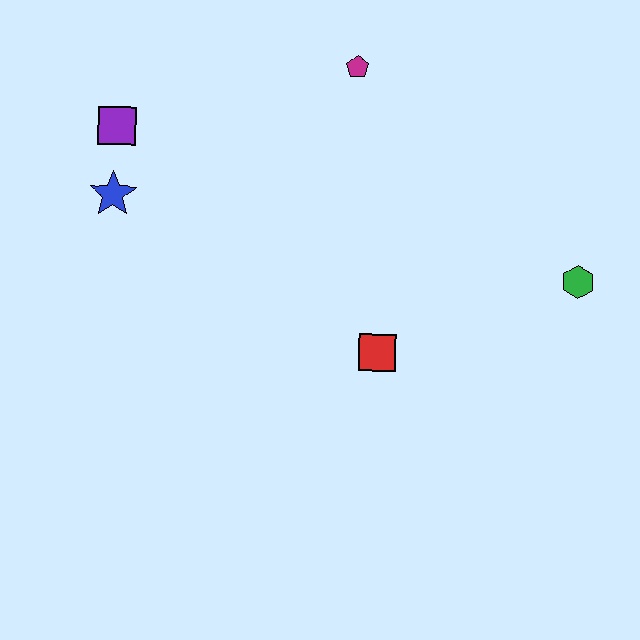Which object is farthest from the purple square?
The green hexagon is farthest from the purple square.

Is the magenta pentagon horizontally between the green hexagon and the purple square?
Yes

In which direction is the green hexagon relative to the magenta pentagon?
The green hexagon is to the right of the magenta pentagon.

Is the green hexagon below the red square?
No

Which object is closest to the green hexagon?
The red square is closest to the green hexagon.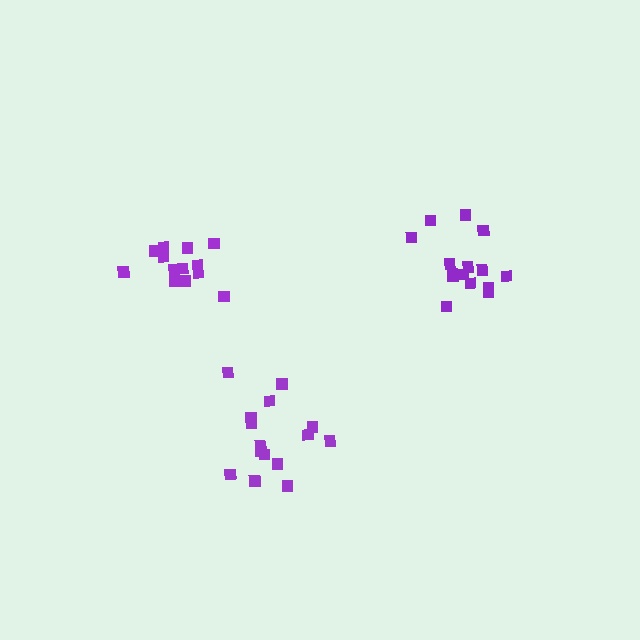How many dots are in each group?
Group 1: 15 dots, Group 2: 14 dots, Group 3: 15 dots (44 total).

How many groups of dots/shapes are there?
There are 3 groups.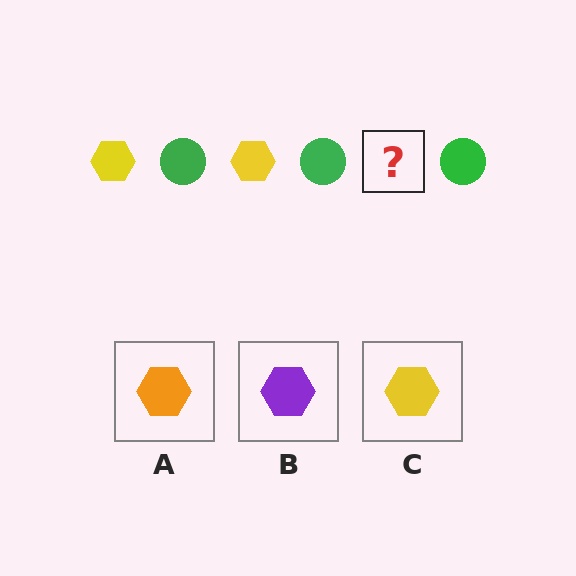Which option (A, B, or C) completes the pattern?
C.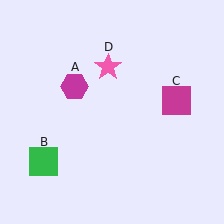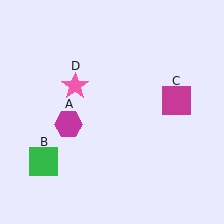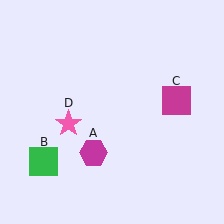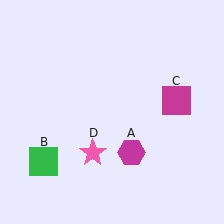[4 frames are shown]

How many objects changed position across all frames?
2 objects changed position: magenta hexagon (object A), pink star (object D).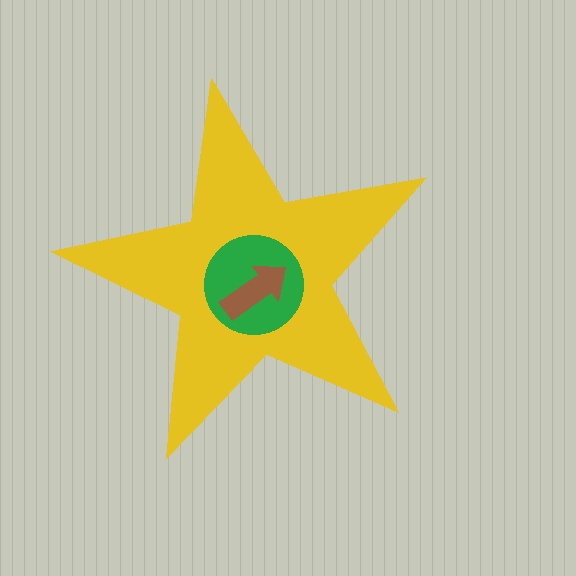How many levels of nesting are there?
3.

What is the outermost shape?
The yellow star.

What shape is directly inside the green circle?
The brown arrow.